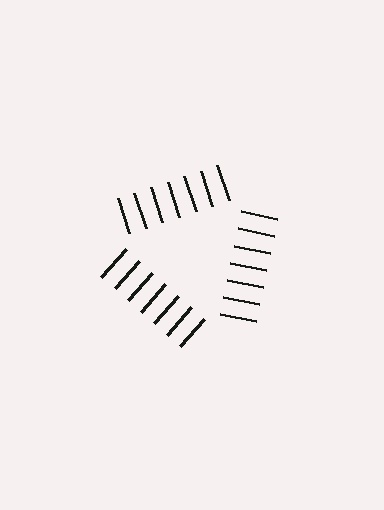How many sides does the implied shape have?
3 sides — the line-ends trace a triangle.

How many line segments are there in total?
21 — 7 along each of the 3 edges.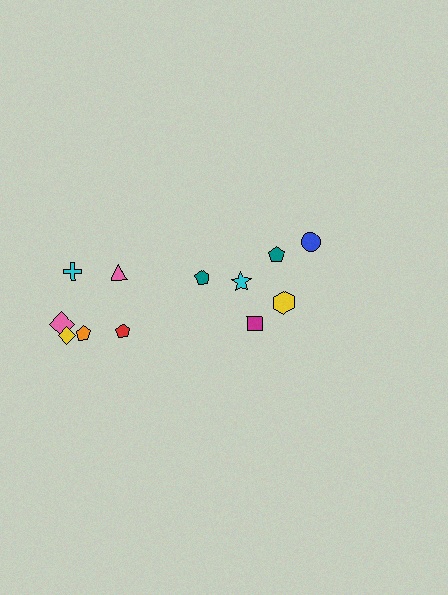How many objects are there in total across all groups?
There are 12 objects.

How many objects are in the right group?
There are 5 objects.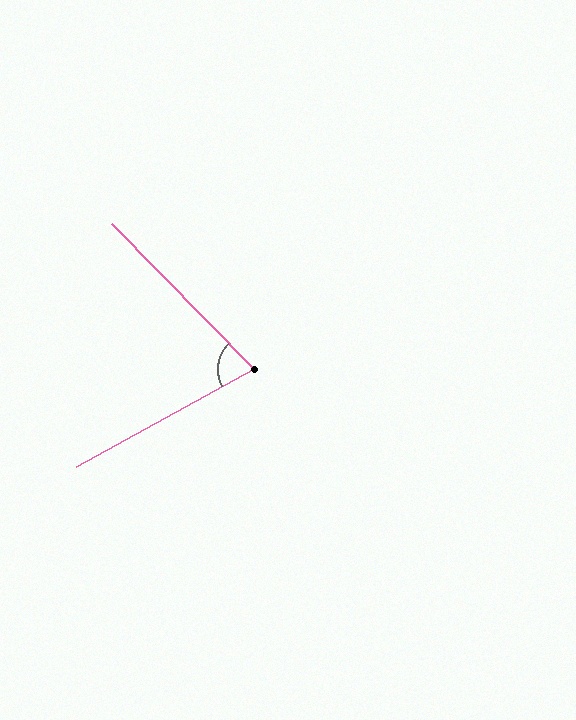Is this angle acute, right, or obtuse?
It is acute.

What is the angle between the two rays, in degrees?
Approximately 74 degrees.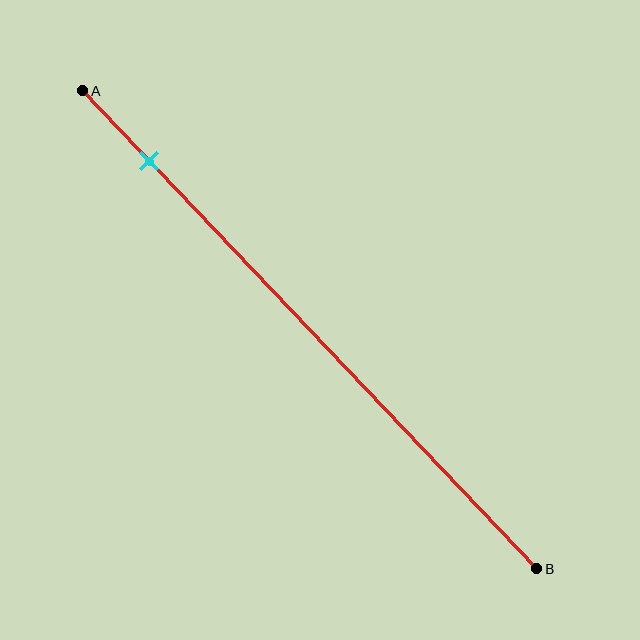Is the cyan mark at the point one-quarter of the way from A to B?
No, the mark is at about 15% from A, not at the 25% one-quarter point.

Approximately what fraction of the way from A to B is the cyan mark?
The cyan mark is approximately 15% of the way from A to B.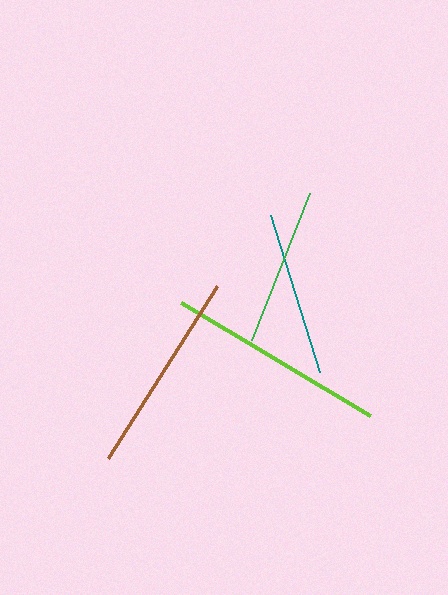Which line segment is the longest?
The lime line is the longest at approximately 220 pixels.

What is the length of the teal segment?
The teal segment is approximately 165 pixels long.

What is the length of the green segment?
The green segment is approximately 158 pixels long.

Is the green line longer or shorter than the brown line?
The brown line is longer than the green line.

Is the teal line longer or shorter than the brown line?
The brown line is longer than the teal line.